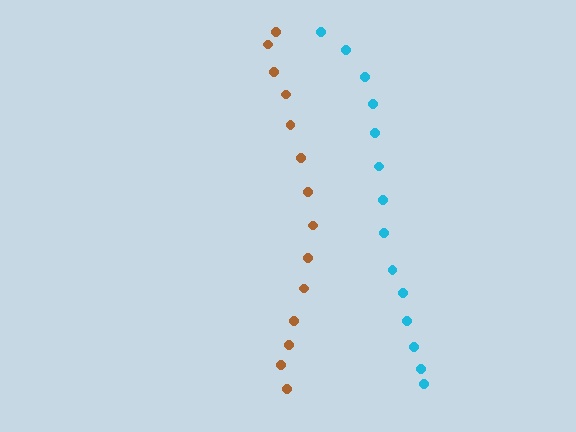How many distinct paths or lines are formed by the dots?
There are 2 distinct paths.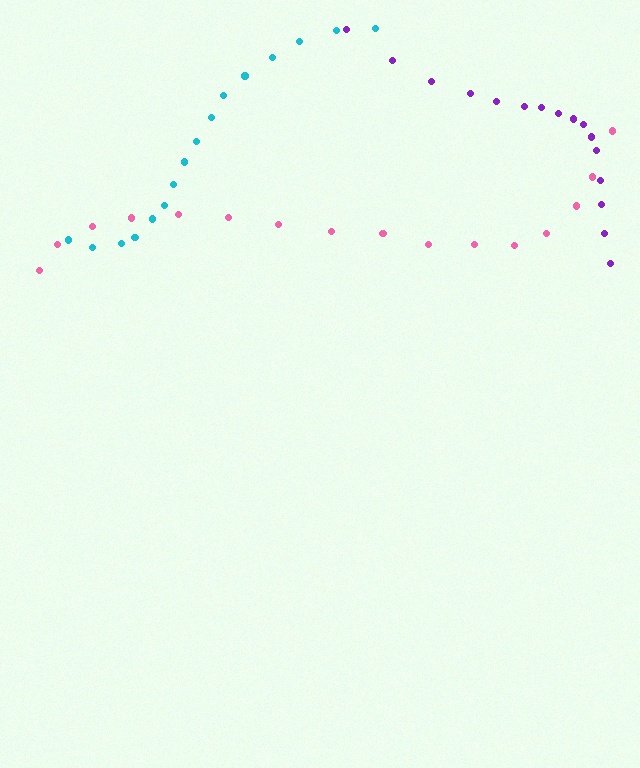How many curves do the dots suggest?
There are 3 distinct paths.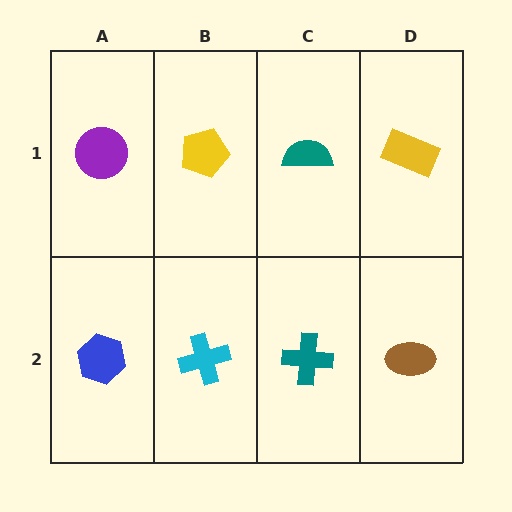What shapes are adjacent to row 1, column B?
A cyan cross (row 2, column B), a purple circle (row 1, column A), a teal semicircle (row 1, column C).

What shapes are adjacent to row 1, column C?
A teal cross (row 2, column C), a yellow pentagon (row 1, column B), a yellow rectangle (row 1, column D).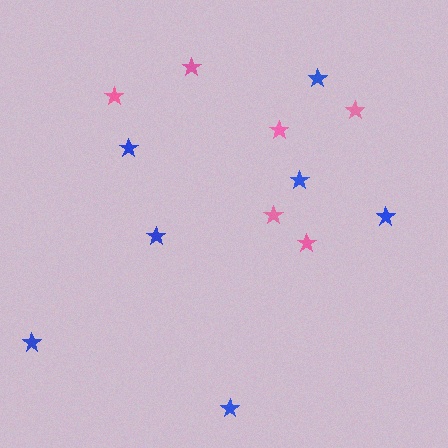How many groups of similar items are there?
There are 2 groups: one group of pink stars (6) and one group of blue stars (7).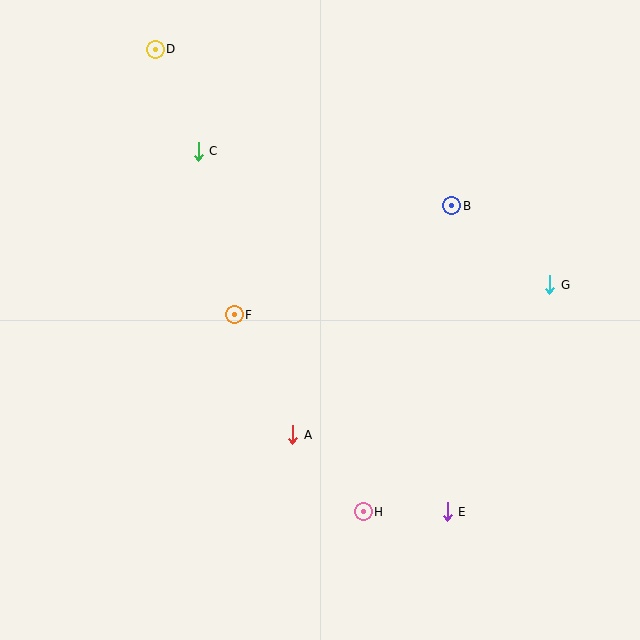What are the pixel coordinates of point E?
Point E is at (447, 512).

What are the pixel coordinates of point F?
Point F is at (234, 315).